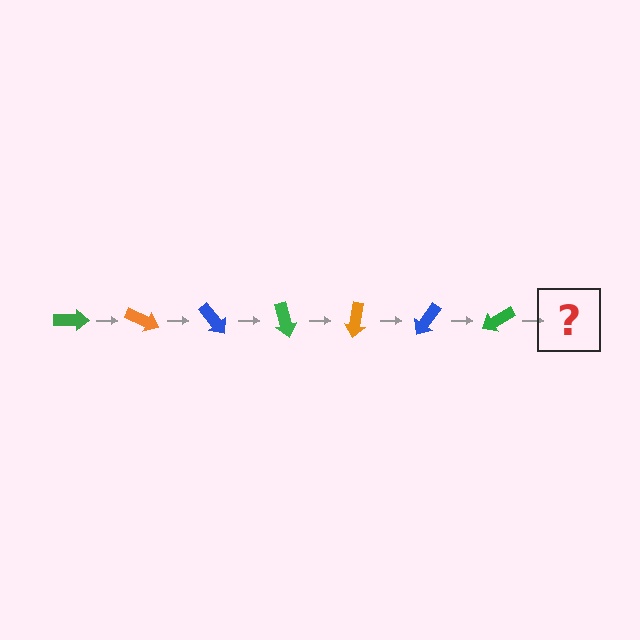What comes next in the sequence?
The next element should be an orange arrow, rotated 175 degrees from the start.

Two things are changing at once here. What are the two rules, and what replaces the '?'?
The two rules are that it rotates 25 degrees each step and the color cycles through green, orange, and blue. The '?' should be an orange arrow, rotated 175 degrees from the start.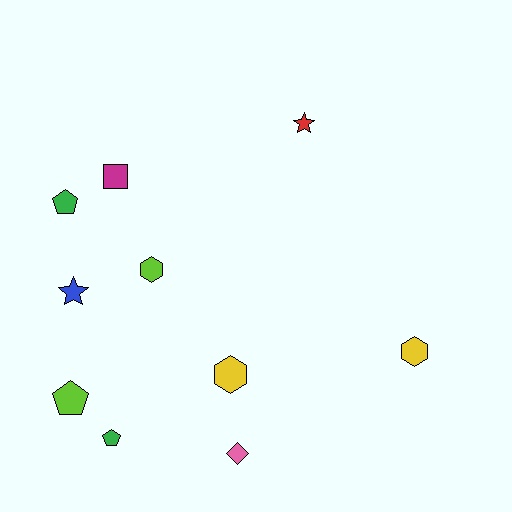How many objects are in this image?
There are 10 objects.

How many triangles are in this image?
There are no triangles.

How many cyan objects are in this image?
There are no cyan objects.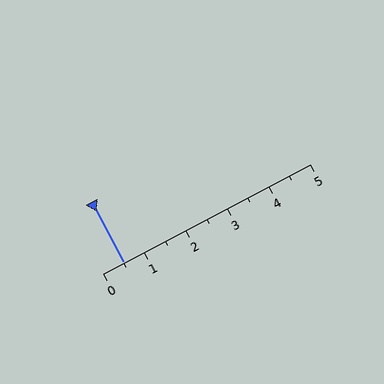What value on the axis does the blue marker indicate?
The marker indicates approximately 0.5.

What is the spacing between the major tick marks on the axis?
The major ticks are spaced 1 apart.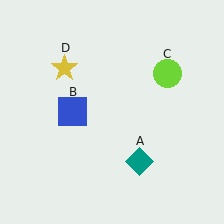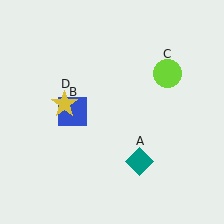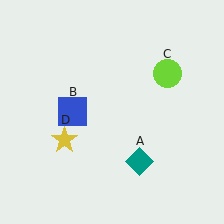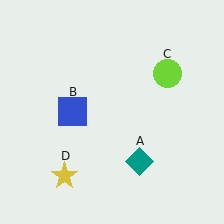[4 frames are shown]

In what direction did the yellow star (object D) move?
The yellow star (object D) moved down.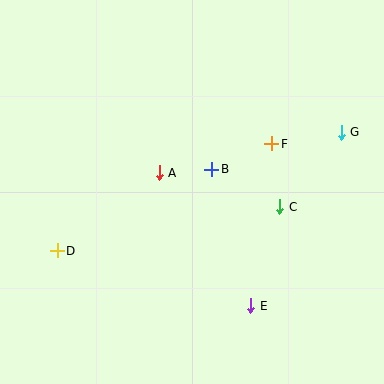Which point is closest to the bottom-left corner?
Point D is closest to the bottom-left corner.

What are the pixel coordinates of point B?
Point B is at (212, 169).